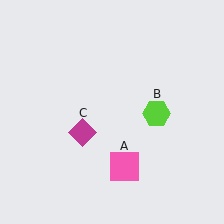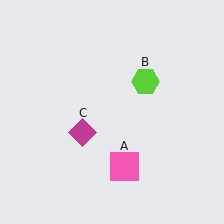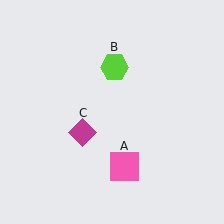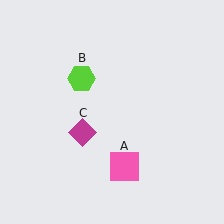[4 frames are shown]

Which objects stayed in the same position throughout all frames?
Pink square (object A) and magenta diamond (object C) remained stationary.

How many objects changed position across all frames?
1 object changed position: lime hexagon (object B).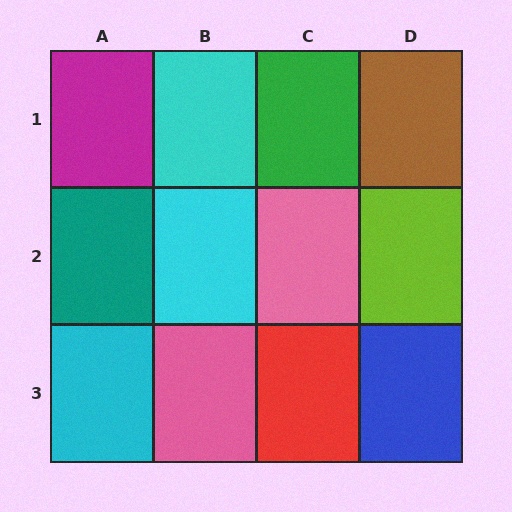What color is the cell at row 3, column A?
Cyan.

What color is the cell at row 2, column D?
Lime.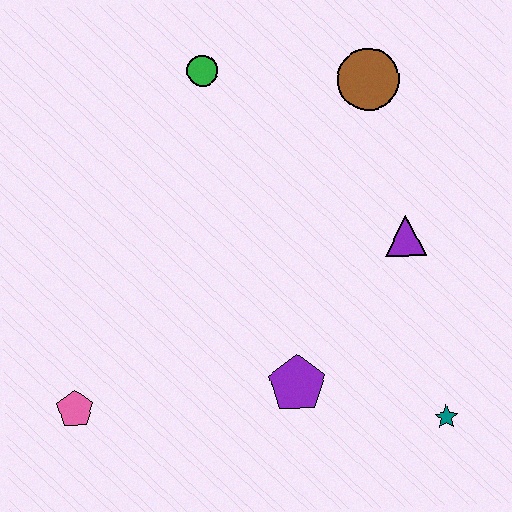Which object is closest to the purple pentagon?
The teal star is closest to the purple pentagon.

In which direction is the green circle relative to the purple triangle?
The green circle is to the left of the purple triangle.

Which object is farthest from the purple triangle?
The pink pentagon is farthest from the purple triangle.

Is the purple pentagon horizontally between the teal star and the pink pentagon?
Yes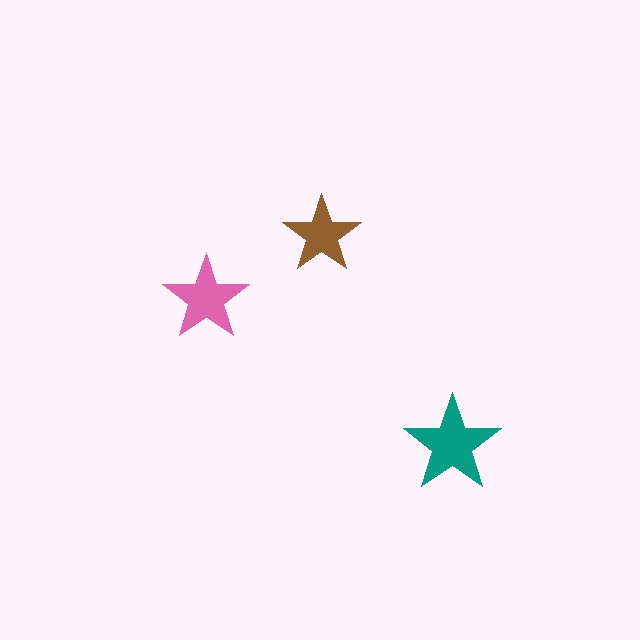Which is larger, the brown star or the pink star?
The pink one.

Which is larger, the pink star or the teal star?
The teal one.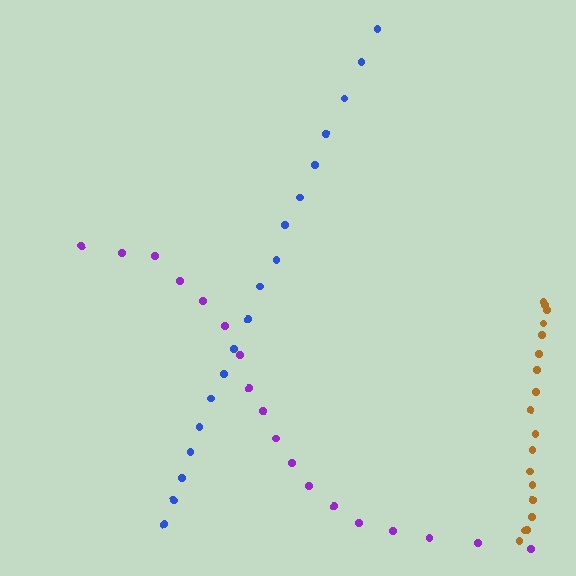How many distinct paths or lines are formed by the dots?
There are 3 distinct paths.